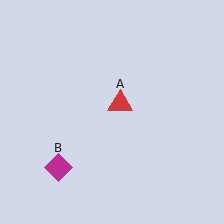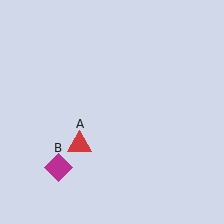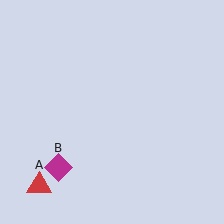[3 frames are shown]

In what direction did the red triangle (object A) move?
The red triangle (object A) moved down and to the left.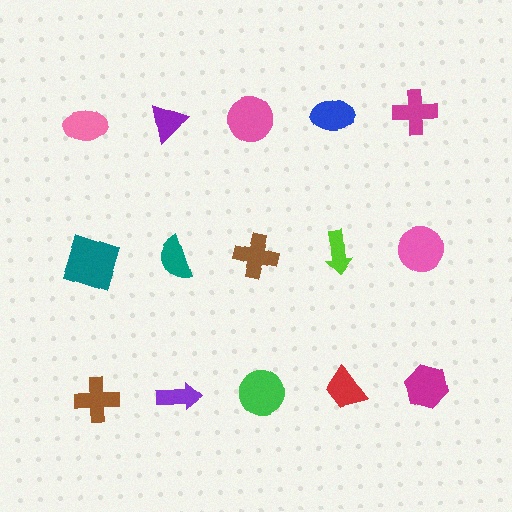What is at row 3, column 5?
A magenta hexagon.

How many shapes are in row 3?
5 shapes.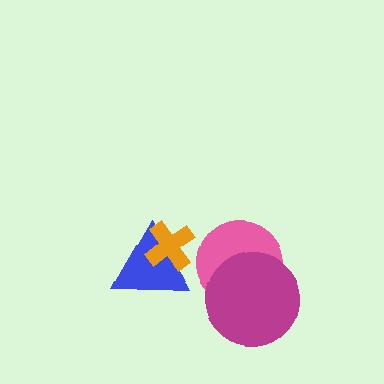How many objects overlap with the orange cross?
1 object overlaps with the orange cross.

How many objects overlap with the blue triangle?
1 object overlaps with the blue triangle.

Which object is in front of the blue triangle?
The orange cross is in front of the blue triangle.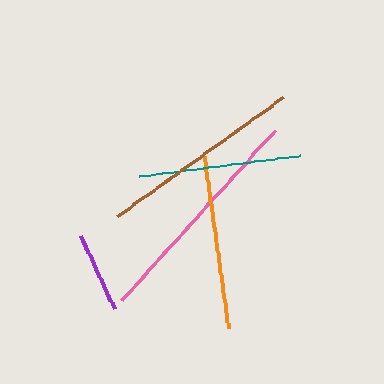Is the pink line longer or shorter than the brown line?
The pink line is longer than the brown line.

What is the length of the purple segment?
The purple segment is approximately 82 pixels long.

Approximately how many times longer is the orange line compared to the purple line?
The orange line is approximately 2.1 times the length of the purple line.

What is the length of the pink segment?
The pink segment is approximately 228 pixels long.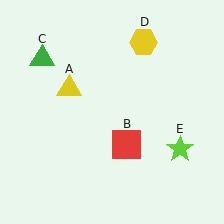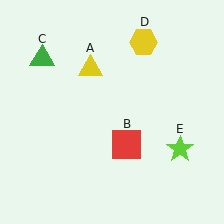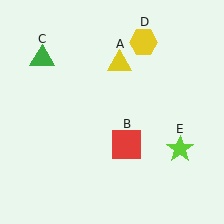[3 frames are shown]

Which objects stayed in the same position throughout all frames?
Red square (object B) and green triangle (object C) and yellow hexagon (object D) and lime star (object E) remained stationary.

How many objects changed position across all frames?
1 object changed position: yellow triangle (object A).